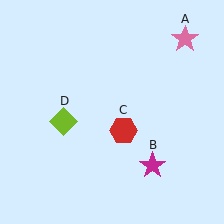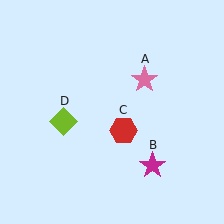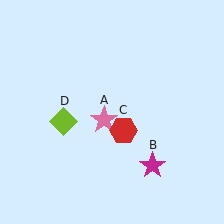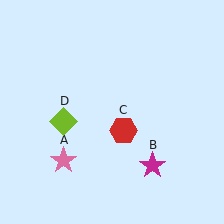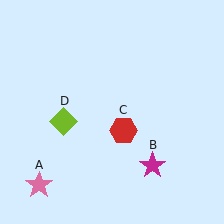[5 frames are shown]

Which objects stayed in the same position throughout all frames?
Magenta star (object B) and red hexagon (object C) and lime diamond (object D) remained stationary.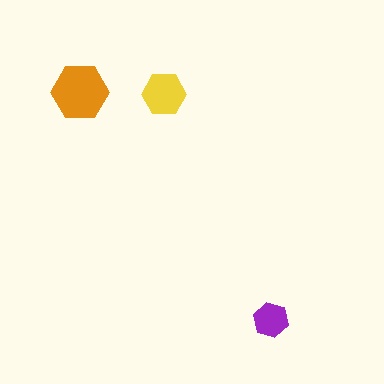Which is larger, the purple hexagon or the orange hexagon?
The orange one.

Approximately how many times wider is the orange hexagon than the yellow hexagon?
About 1.5 times wider.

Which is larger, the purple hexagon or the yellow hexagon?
The yellow one.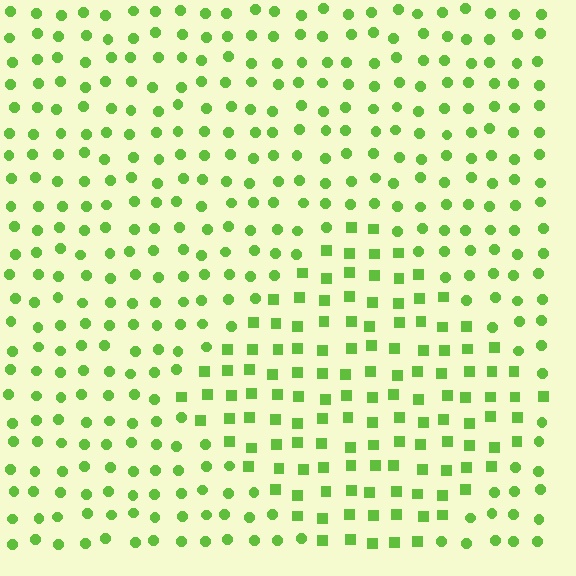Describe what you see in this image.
The image is filled with small lime elements arranged in a uniform grid. A diamond-shaped region contains squares, while the surrounding area contains circles. The boundary is defined purely by the change in element shape.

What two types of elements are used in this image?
The image uses squares inside the diamond region and circles outside it.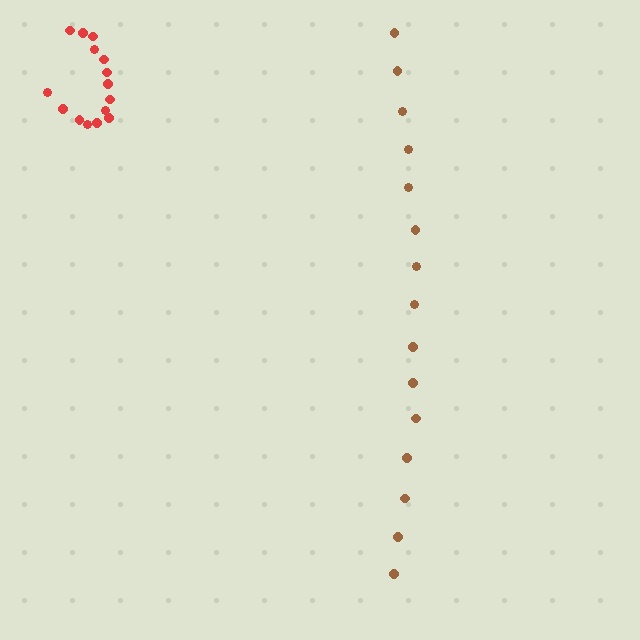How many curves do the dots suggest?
There are 2 distinct paths.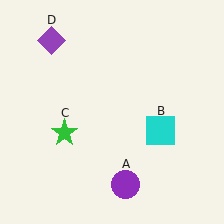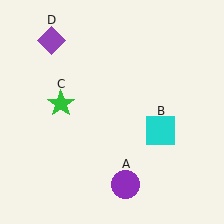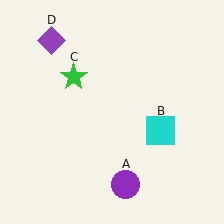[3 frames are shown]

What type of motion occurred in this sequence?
The green star (object C) rotated clockwise around the center of the scene.